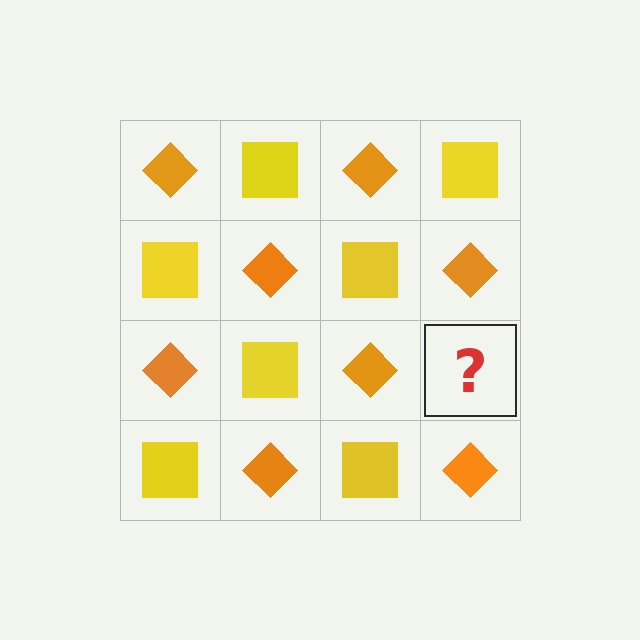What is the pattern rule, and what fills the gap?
The rule is that it alternates orange diamond and yellow square in a checkerboard pattern. The gap should be filled with a yellow square.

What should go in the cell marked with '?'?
The missing cell should contain a yellow square.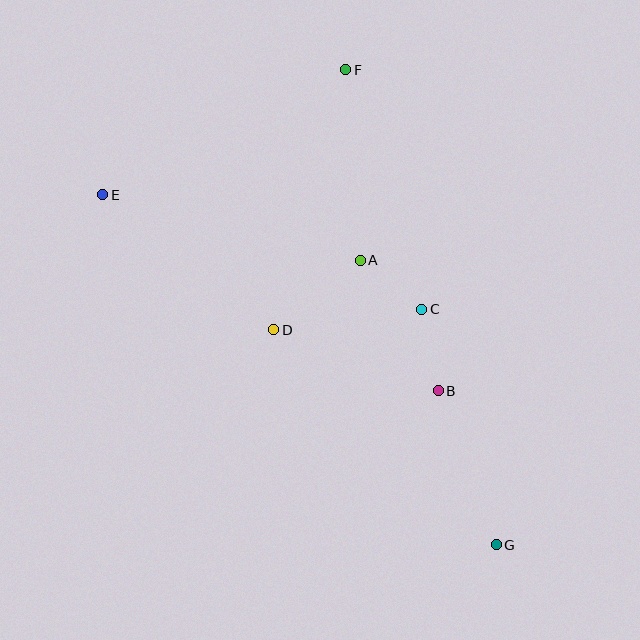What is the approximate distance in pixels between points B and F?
The distance between B and F is approximately 334 pixels.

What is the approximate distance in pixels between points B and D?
The distance between B and D is approximately 176 pixels.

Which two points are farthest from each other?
Points E and G are farthest from each other.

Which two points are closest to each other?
Points A and C are closest to each other.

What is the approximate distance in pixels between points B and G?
The distance between B and G is approximately 165 pixels.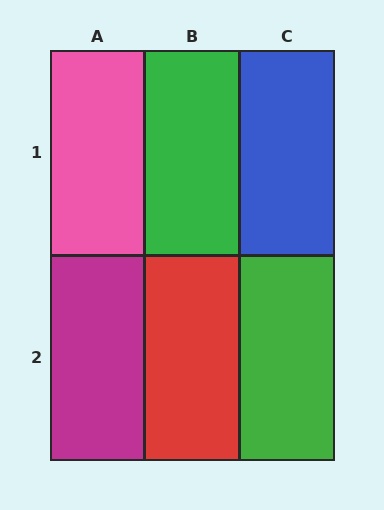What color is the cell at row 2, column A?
Magenta.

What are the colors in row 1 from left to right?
Pink, green, blue.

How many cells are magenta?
1 cell is magenta.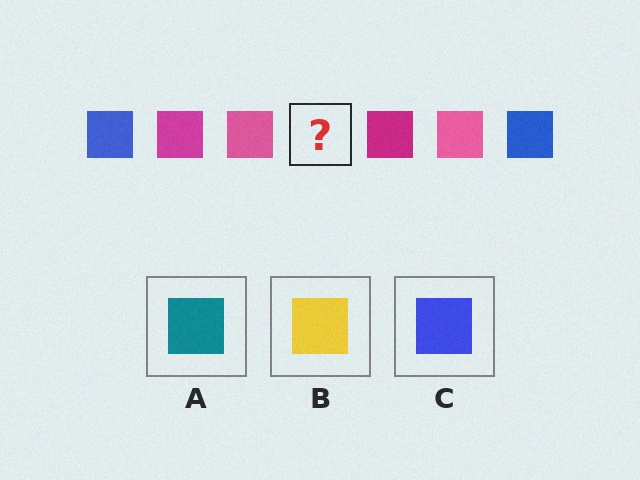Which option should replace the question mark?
Option C.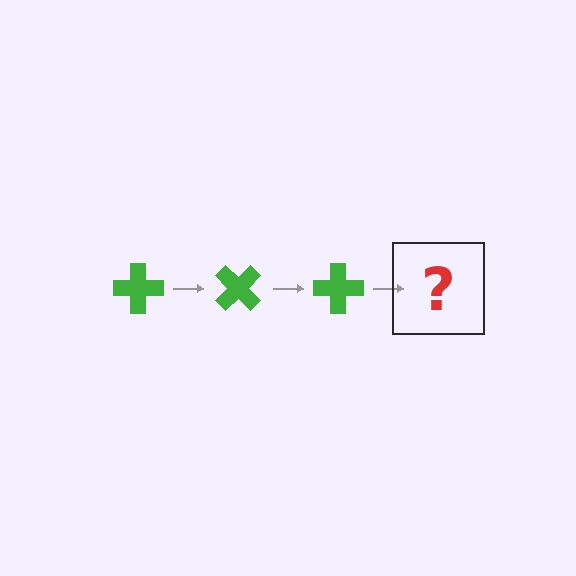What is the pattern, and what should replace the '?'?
The pattern is that the cross rotates 45 degrees each step. The '?' should be a green cross rotated 135 degrees.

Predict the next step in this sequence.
The next step is a green cross rotated 135 degrees.